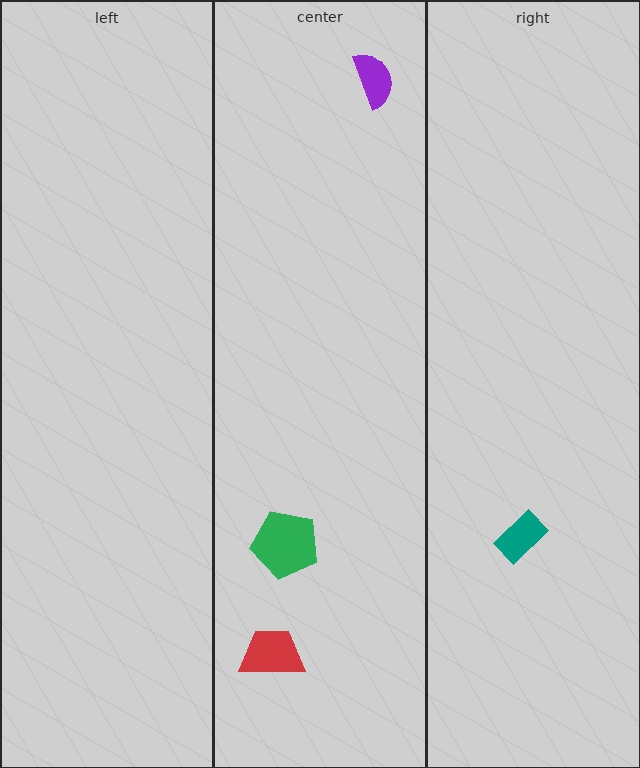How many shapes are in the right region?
1.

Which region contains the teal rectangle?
The right region.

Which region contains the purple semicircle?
The center region.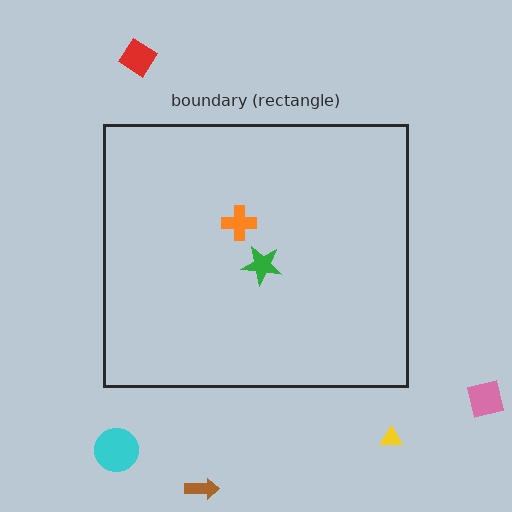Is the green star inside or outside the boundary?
Inside.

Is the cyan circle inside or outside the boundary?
Outside.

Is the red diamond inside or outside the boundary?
Outside.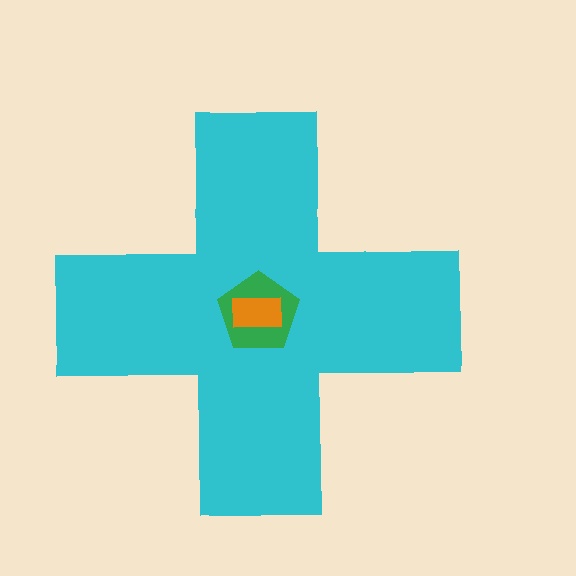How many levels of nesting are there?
3.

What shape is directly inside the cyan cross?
The green pentagon.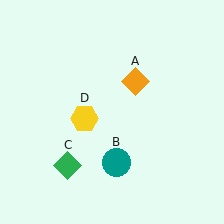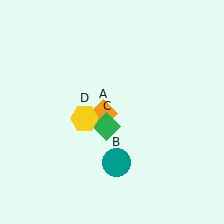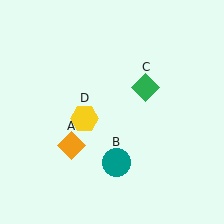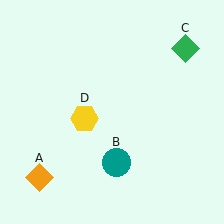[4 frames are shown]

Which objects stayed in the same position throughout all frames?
Teal circle (object B) and yellow hexagon (object D) remained stationary.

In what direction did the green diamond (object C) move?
The green diamond (object C) moved up and to the right.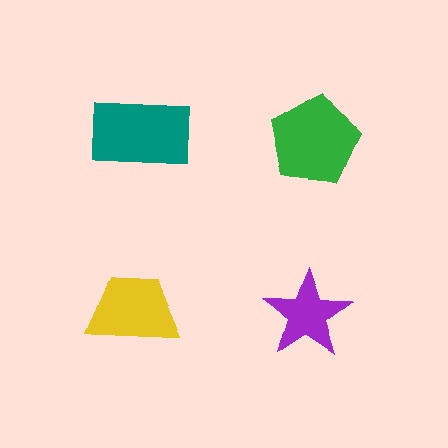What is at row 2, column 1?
A yellow trapezoid.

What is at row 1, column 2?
A green pentagon.